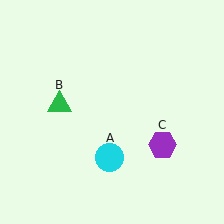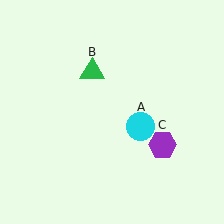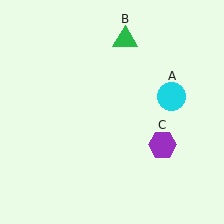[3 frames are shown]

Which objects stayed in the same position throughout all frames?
Purple hexagon (object C) remained stationary.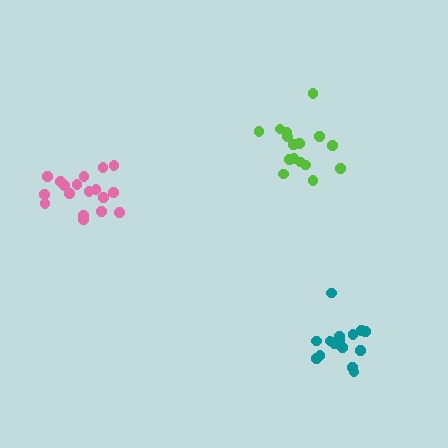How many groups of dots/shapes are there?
There are 3 groups.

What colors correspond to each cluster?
The clusters are colored: pink, teal, lime.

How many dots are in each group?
Group 1: 18 dots, Group 2: 16 dots, Group 3: 16 dots (50 total).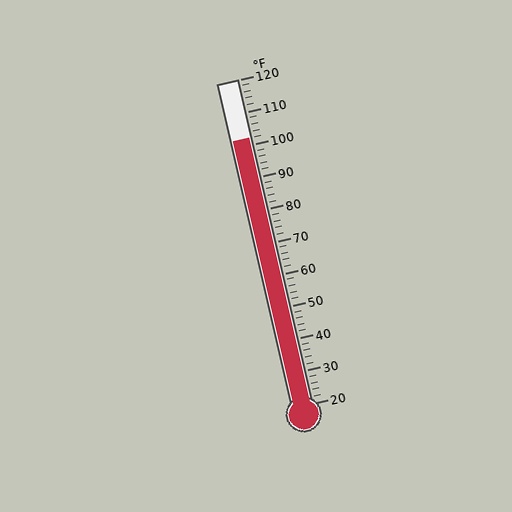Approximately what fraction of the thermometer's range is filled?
The thermometer is filled to approximately 80% of its range.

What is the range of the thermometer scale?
The thermometer scale ranges from 20°F to 120°F.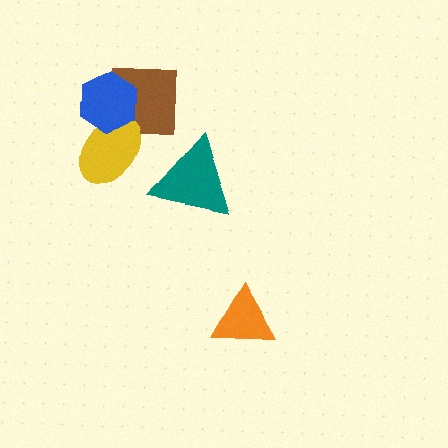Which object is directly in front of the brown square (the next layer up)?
The yellow ellipse is directly in front of the brown square.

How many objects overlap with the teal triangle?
0 objects overlap with the teal triangle.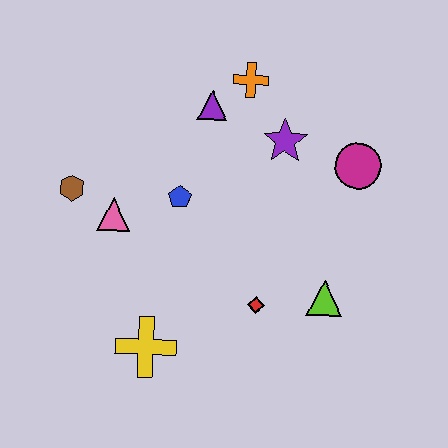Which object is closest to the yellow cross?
The red diamond is closest to the yellow cross.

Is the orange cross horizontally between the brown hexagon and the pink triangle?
No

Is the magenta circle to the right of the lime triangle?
Yes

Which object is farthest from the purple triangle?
The yellow cross is farthest from the purple triangle.